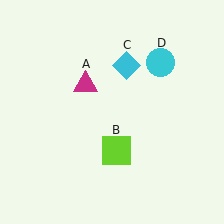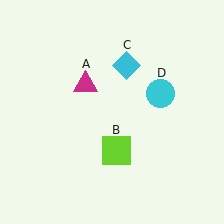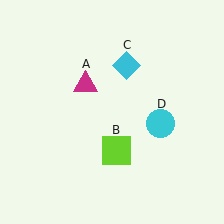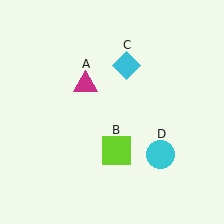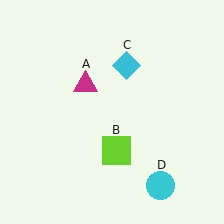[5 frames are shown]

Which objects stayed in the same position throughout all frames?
Magenta triangle (object A) and lime square (object B) and cyan diamond (object C) remained stationary.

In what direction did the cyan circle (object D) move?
The cyan circle (object D) moved down.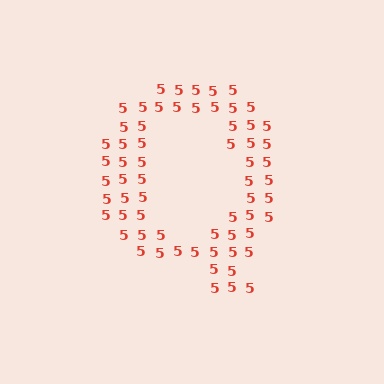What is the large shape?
The large shape is the letter Q.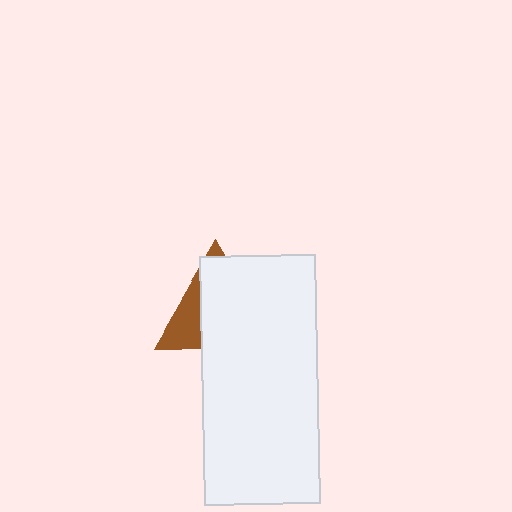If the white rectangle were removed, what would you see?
You would see the complete brown triangle.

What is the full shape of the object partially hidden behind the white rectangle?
The partially hidden object is a brown triangle.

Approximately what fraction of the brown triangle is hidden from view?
Roughly 69% of the brown triangle is hidden behind the white rectangle.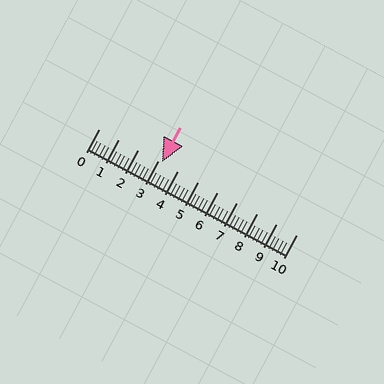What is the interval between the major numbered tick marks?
The major tick marks are spaced 1 units apart.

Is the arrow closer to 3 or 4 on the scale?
The arrow is closer to 3.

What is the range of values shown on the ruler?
The ruler shows values from 0 to 10.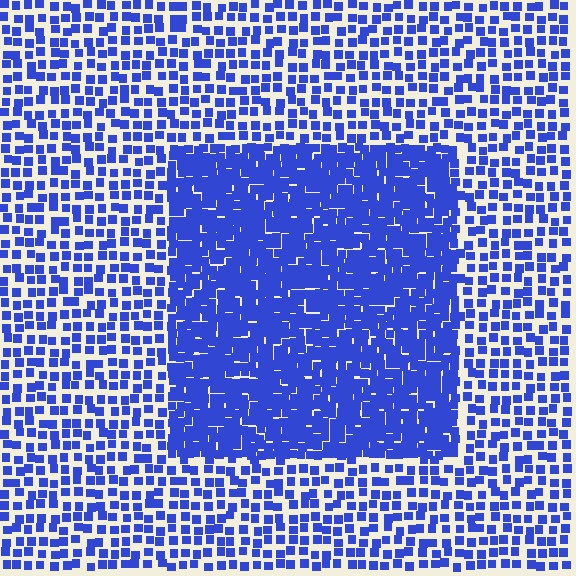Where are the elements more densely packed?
The elements are more densely packed inside the rectangle boundary.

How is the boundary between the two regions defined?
The boundary is defined by a change in element density (approximately 2.2x ratio). All elements are the same color, size, and shape.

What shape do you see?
I see a rectangle.